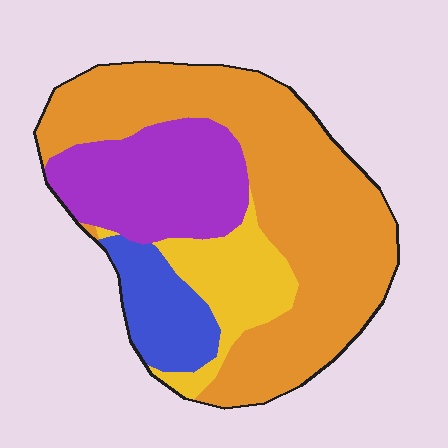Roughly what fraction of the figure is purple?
Purple covers around 20% of the figure.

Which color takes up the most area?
Orange, at roughly 55%.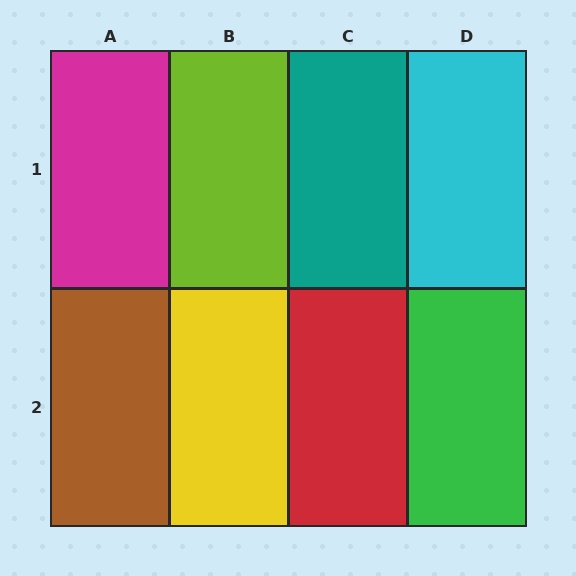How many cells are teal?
1 cell is teal.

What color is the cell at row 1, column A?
Magenta.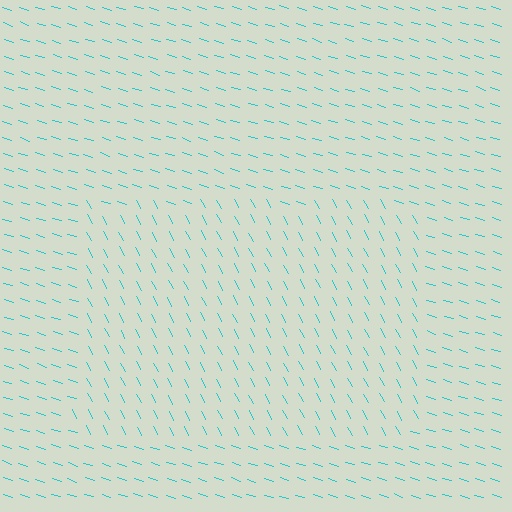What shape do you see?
I see a rectangle.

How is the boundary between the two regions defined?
The boundary is defined purely by a change in line orientation (approximately 45 degrees difference). All lines are the same color and thickness.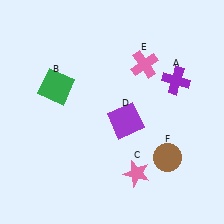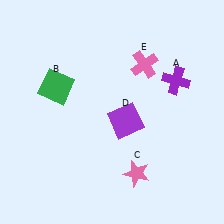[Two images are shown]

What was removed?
The brown circle (F) was removed in Image 2.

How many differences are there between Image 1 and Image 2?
There is 1 difference between the two images.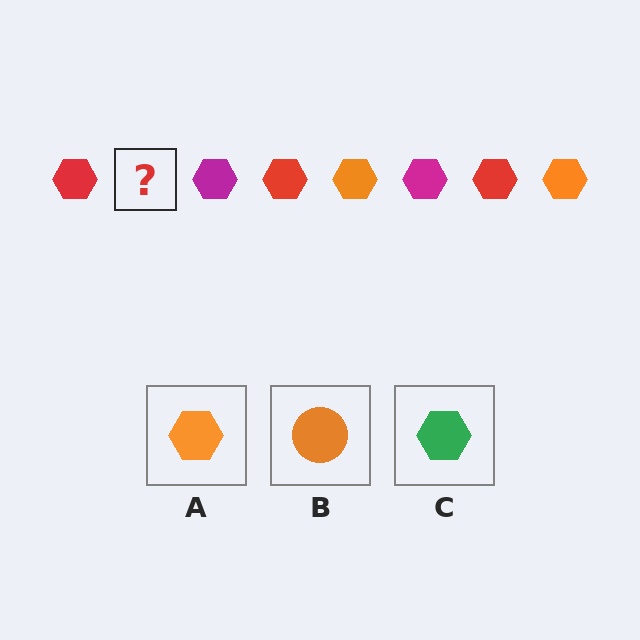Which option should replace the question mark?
Option A.